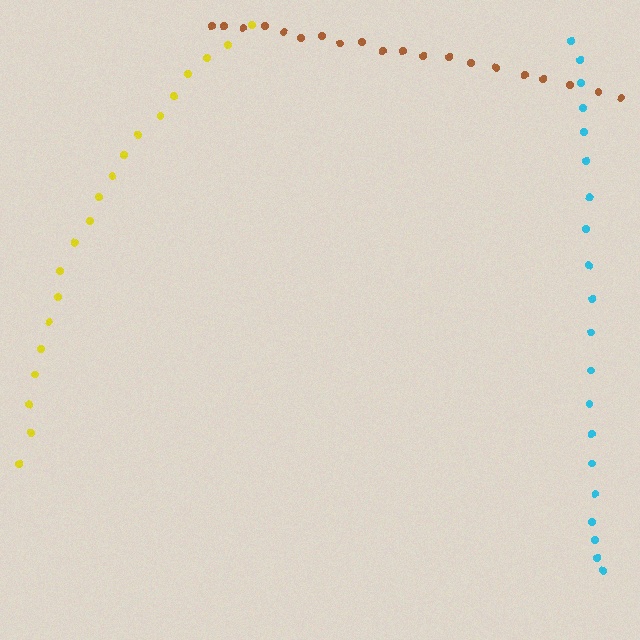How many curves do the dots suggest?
There are 3 distinct paths.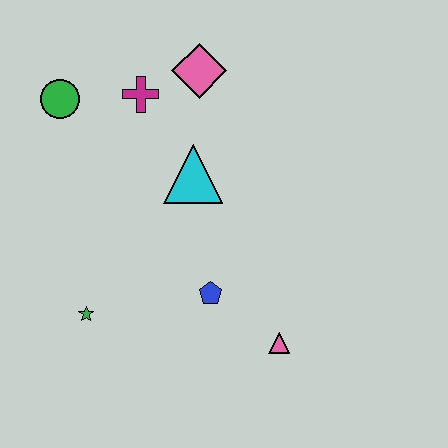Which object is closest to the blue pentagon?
The pink triangle is closest to the blue pentagon.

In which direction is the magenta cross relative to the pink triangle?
The magenta cross is above the pink triangle.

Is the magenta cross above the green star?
Yes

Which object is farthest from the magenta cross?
The pink triangle is farthest from the magenta cross.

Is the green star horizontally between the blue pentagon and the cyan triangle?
No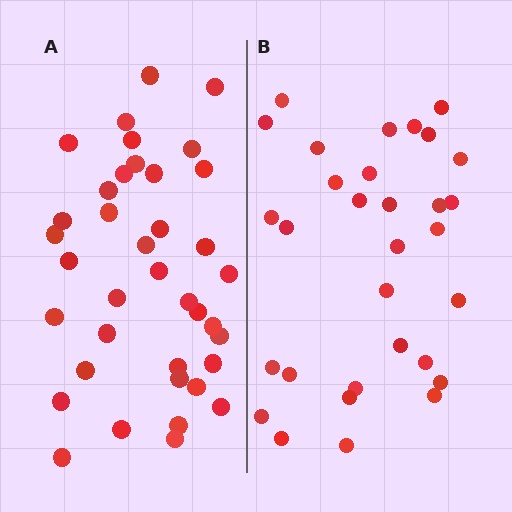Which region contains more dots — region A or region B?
Region A (the left region) has more dots.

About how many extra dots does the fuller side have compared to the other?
Region A has roughly 8 or so more dots than region B.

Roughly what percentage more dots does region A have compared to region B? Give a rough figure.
About 25% more.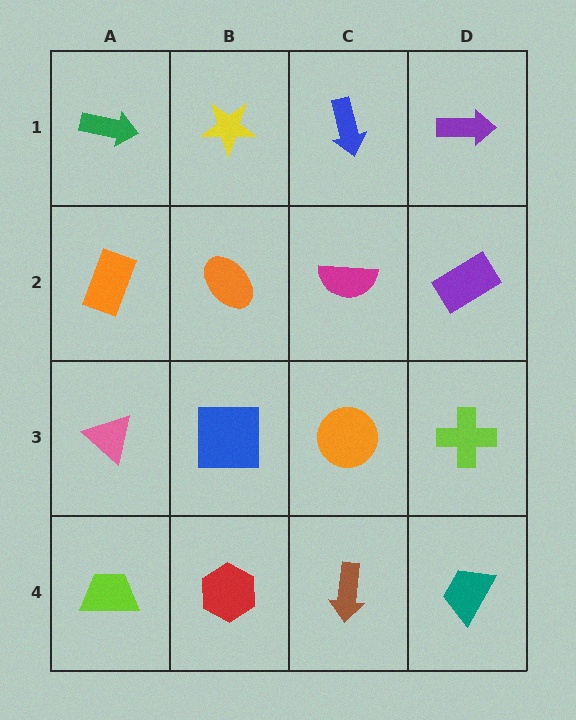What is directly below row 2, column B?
A blue square.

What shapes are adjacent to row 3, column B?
An orange ellipse (row 2, column B), a red hexagon (row 4, column B), a pink triangle (row 3, column A), an orange circle (row 3, column C).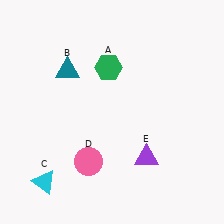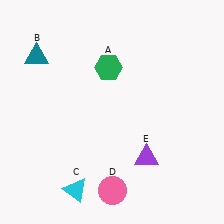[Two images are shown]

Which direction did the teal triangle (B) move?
The teal triangle (B) moved left.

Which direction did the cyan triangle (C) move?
The cyan triangle (C) moved right.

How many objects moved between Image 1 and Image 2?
3 objects moved between the two images.